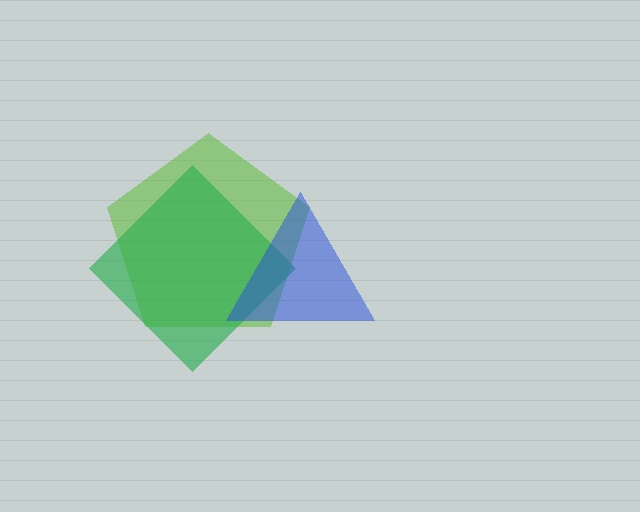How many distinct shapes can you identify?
There are 3 distinct shapes: a lime pentagon, a green diamond, a blue triangle.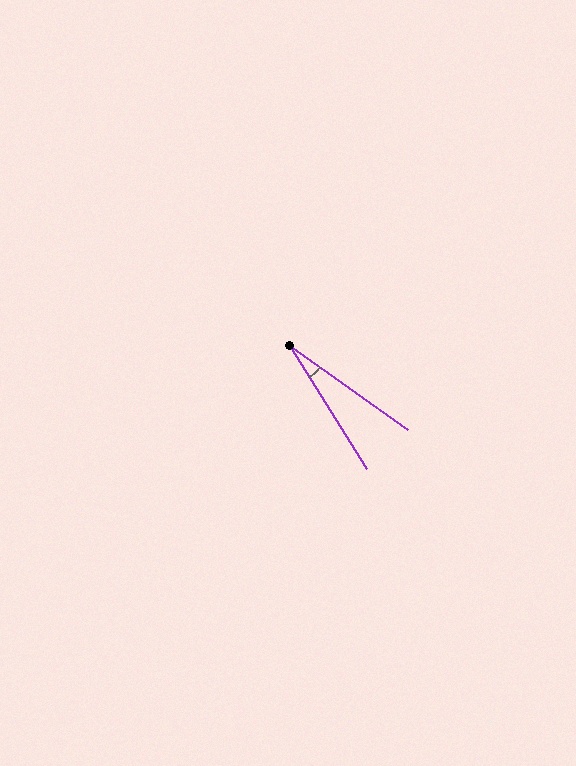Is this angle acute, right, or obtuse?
It is acute.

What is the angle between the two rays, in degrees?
Approximately 23 degrees.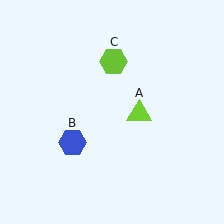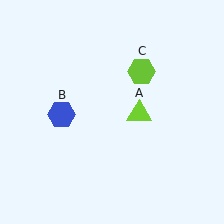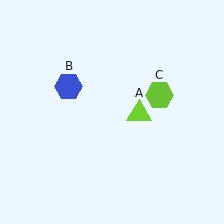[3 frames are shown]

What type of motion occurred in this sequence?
The blue hexagon (object B), lime hexagon (object C) rotated clockwise around the center of the scene.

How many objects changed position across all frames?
2 objects changed position: blue hexagon (object B), lime hexagon (object C).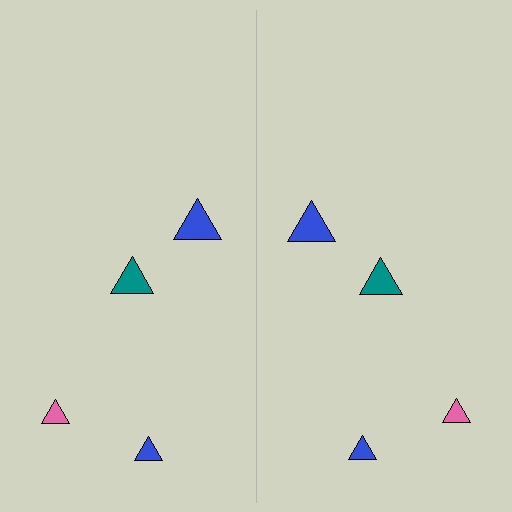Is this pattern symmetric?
Yes, this pattern has bilateral (reflection) symmetry.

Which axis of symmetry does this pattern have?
The pattern has a vertical axis of symmetry running through the center of the image.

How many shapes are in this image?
There are 8 shapes in this image.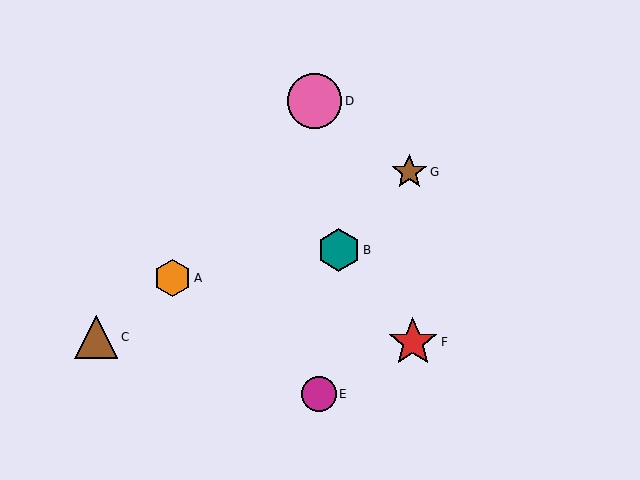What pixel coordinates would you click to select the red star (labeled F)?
Click at (413, 342) to select the red star F.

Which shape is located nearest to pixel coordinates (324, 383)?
The magenta circle (labeled E) at (319, 394) is nearest to that location.